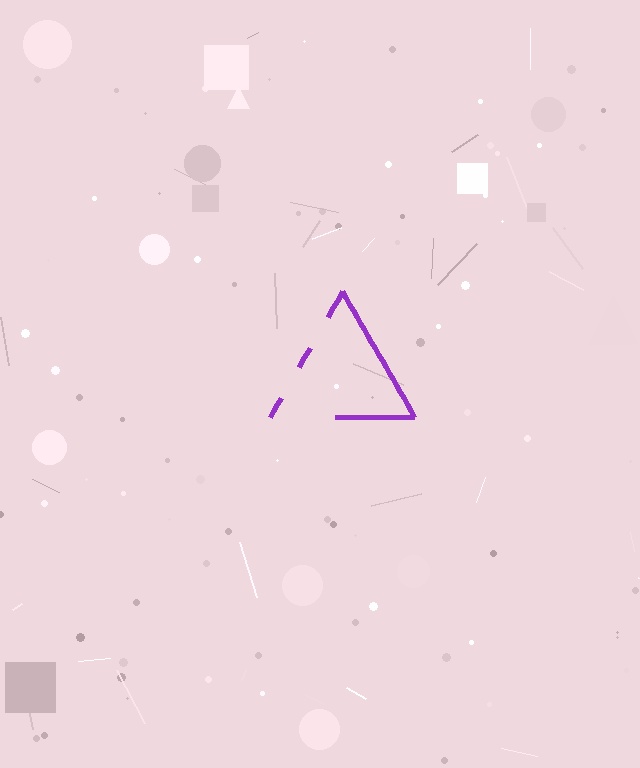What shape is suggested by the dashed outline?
The dashed outline suggests a triangle.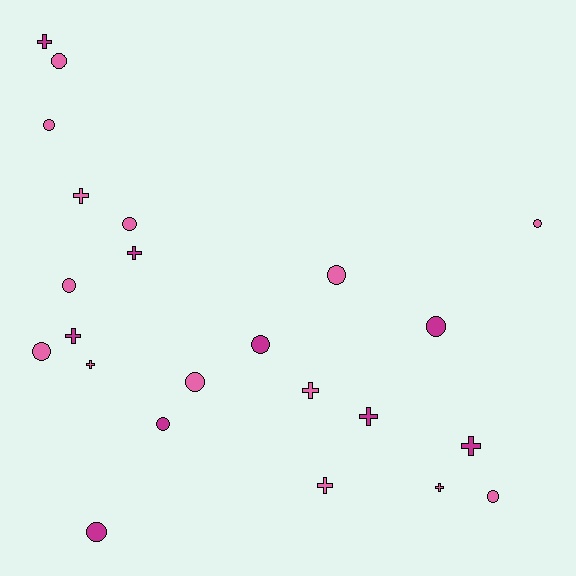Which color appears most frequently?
Pink, with 14 objects.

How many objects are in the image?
There are 23 objects.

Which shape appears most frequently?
Circle, with 13 objects.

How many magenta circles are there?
There are 4 magenta circles.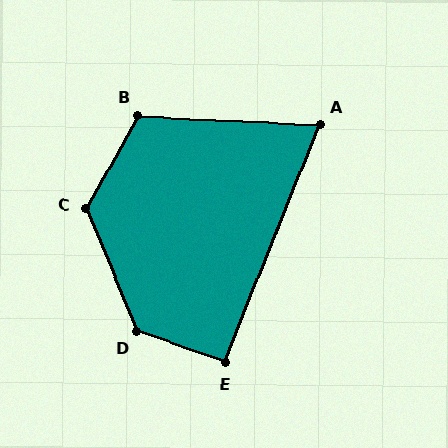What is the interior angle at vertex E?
Approximately 92 degrees (approximately right).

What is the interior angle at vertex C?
Approximately 129 degrees (obtuse).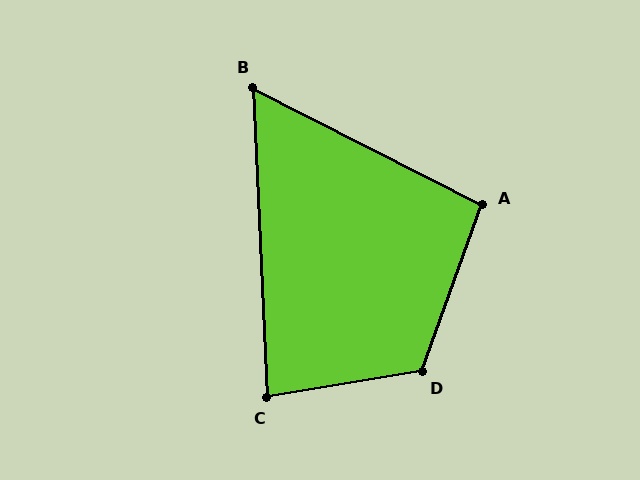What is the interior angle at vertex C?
Approximately 83 degrees (acute).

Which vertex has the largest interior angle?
D, at approximately 119 degrees.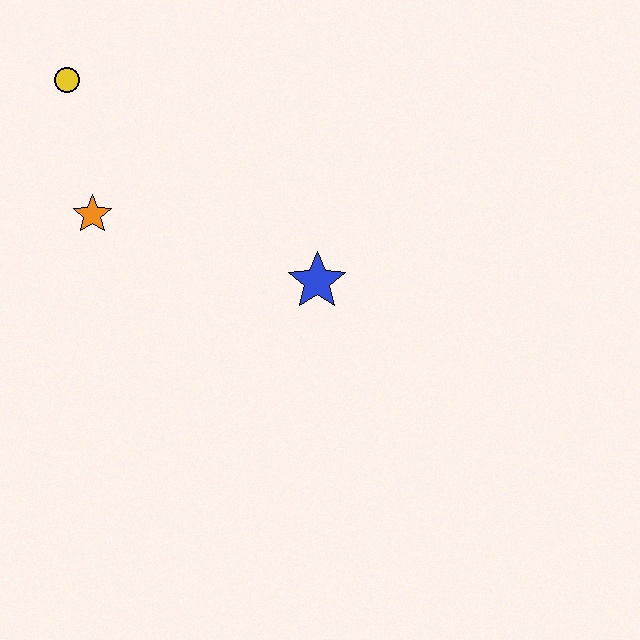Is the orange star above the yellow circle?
No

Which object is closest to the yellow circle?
The orange star is closest to the yellow circle.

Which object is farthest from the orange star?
The blue star is farthest from the orange star.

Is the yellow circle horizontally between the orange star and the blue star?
No